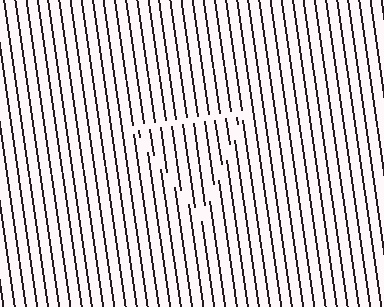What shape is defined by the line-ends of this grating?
An illusory triangle. The interior of the shape contains the same grating, shifted by half a period — the contour is defined by the phase discontinuity where line-ends from the inner and outer gratings abut.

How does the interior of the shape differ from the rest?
The interior of the shape contains the same grating, shifted by half a period — the contour is defined by the phase discontinuity where line-ends from the inner and outer gratings abut.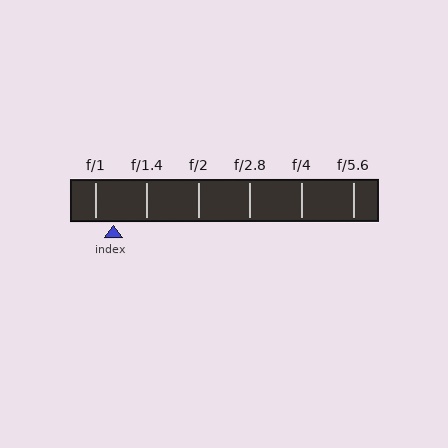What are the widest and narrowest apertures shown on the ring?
The widest aperture shown is f/1 and the narrowest is f/5.6.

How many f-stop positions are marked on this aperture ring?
There are 6 f-stop positions marked.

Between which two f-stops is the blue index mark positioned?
The index mark is between f/1 and f/1.4.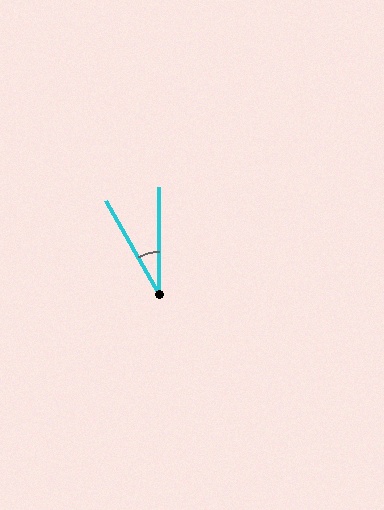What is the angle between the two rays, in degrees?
Approximately 30 degrees.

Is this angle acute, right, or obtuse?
It is acute.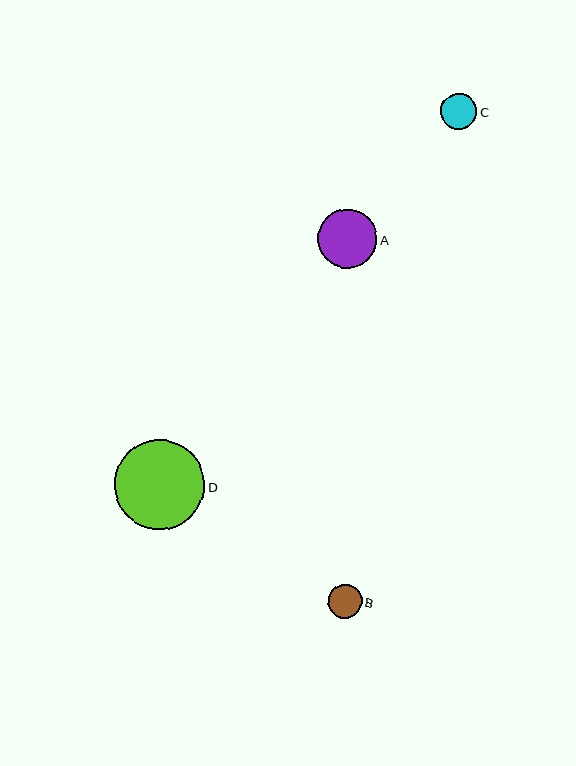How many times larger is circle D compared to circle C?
Circle D is approximately 2.5 times the size of circle C.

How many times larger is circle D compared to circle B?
Circle D is approximately 2.7 times the size of circle B.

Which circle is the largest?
Circle D is the largest with a size of approximately 90 pixels.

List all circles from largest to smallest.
From largest to smallest: D, A, C, B.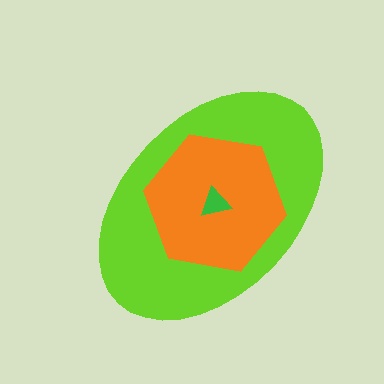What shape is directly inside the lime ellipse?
The orange hexagon.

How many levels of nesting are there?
3.